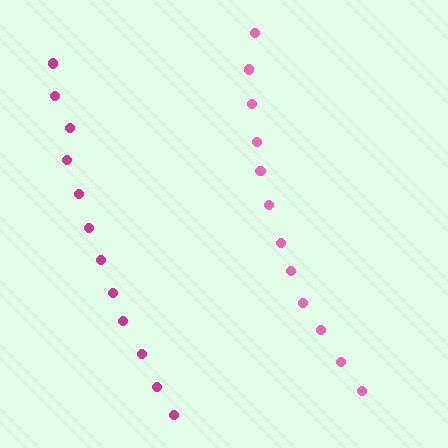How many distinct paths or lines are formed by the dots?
There are 2 distinct paths.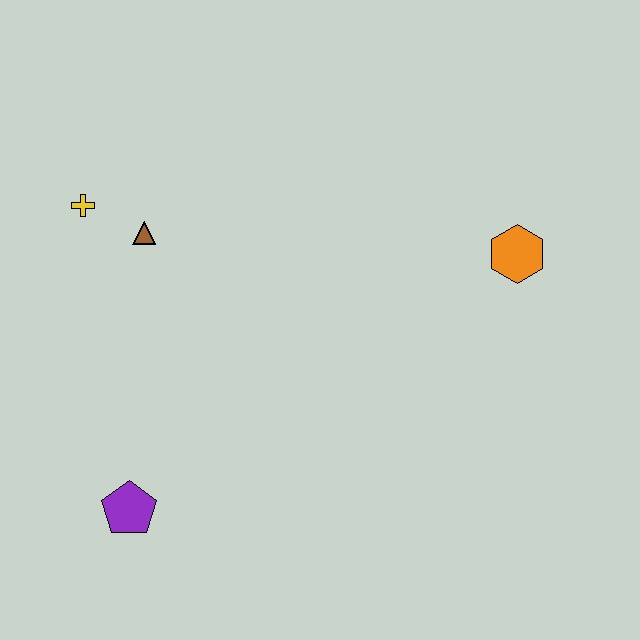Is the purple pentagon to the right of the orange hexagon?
No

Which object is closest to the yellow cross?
The brown triangle is closest to the yellow cross.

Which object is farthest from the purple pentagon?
The orange hexagon is farthest from the purple pentagon.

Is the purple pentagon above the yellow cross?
No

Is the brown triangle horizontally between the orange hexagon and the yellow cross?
Yes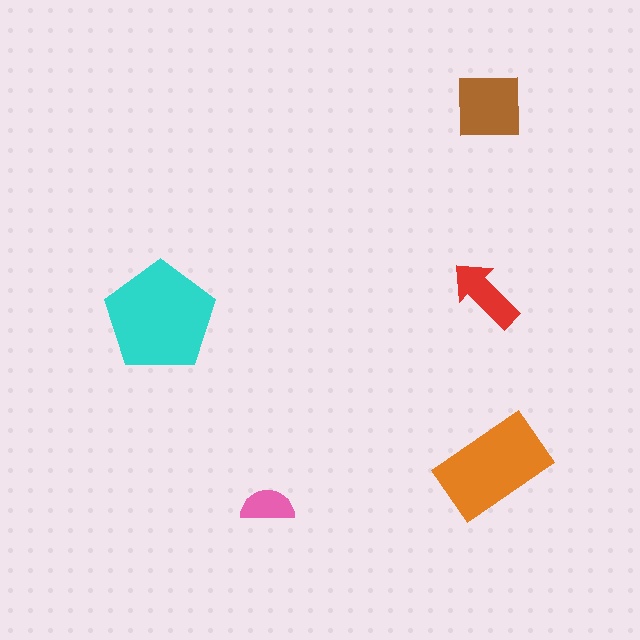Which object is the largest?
The cyan pentagon.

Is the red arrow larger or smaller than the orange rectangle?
Smaller.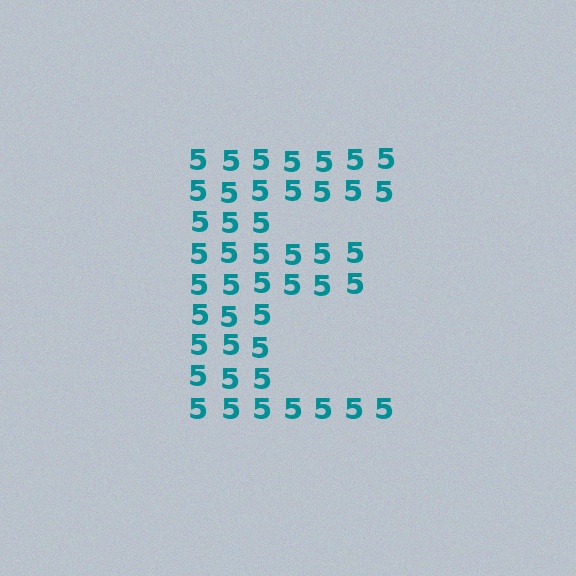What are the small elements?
The small elements are digit 5's.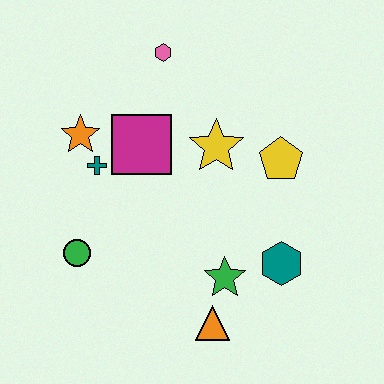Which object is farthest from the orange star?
The teal hexagon is farthest from the orange star.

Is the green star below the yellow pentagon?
Yes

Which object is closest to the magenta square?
The teal cross is closest to the magenta square.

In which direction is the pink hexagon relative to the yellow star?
The pink hexagon is above the yellow star.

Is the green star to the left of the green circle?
No